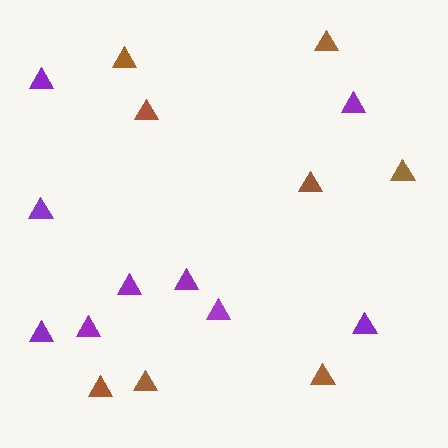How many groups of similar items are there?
There are 2 groups: one group of brown triangles (8) and one group of purple triangles (9).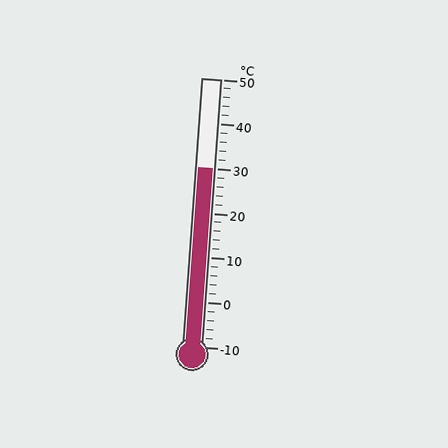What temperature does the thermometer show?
The thermometer shows approximately 30°C.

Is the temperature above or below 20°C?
The temperature is above 20°C.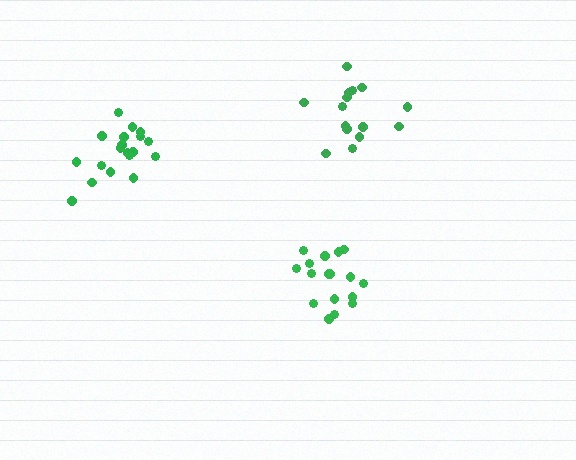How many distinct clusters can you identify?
There are 3 distinct clusters.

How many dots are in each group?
Group 1: 15 dots, Group 2: 17 dots, Group 3: 19 dots (51 total).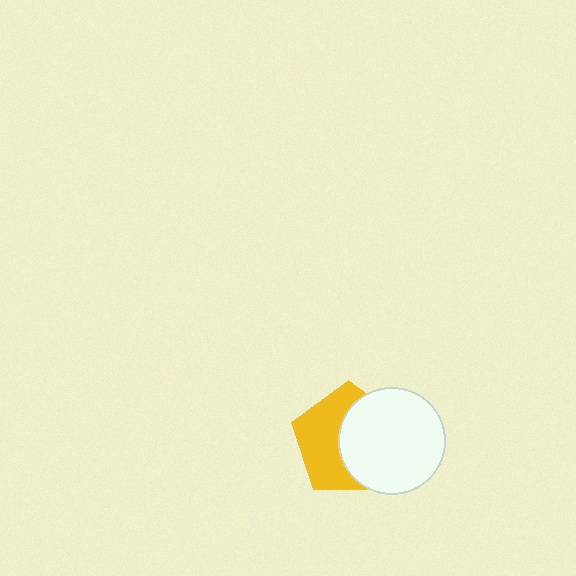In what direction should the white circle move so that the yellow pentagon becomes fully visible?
The white circle should move right. That is the shortest direction to clear the overlap and leave the yellow pentagon fully visible.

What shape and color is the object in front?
The object in front is a white circle.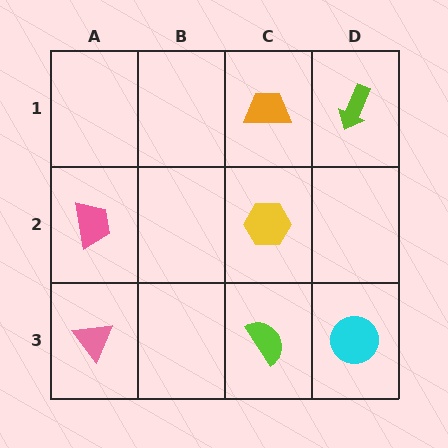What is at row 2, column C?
A yellow hexagon.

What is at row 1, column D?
A lime arrow.